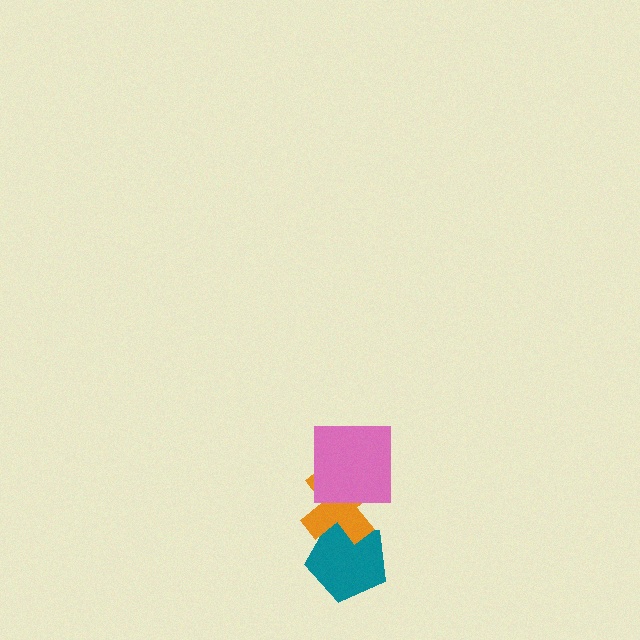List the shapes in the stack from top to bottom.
From top to bottom: the pink square, the orange cross, the teal pentagon.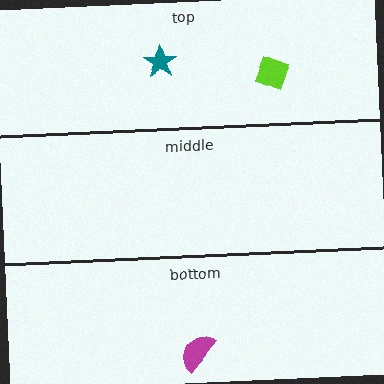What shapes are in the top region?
The teal star, the lime diamond.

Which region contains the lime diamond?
The top region.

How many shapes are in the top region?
2.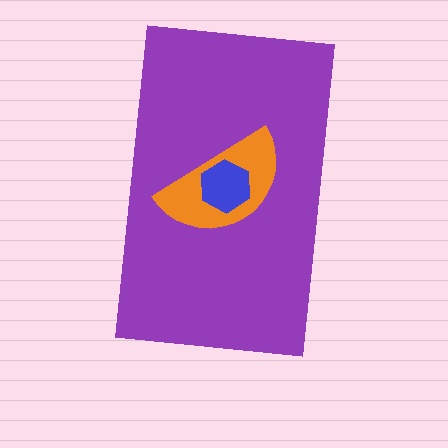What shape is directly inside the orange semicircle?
The blue hexagon.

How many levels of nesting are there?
3.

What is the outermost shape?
The purple rectangle.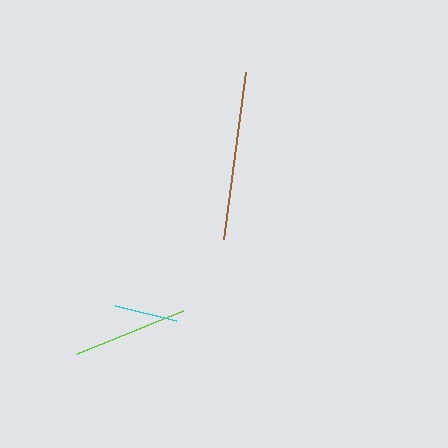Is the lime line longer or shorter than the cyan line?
The lime line is longer than the cyan line.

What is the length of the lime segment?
The lime segment is approximately 115 pixels long.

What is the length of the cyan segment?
The cyan segment is approximately 63 pixels long.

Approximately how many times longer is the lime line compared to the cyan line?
The lime line is approximately 1.8 times the length of the cyan line.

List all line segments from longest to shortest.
From longest to shortest: brown, lime, cyan.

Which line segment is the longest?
The brown line is the longest at approximately 168 pixels.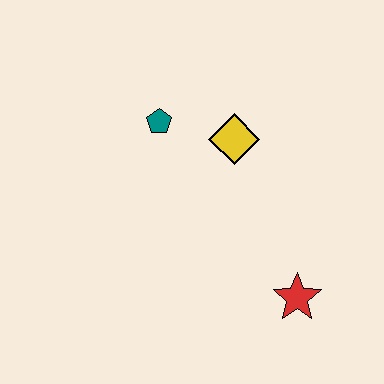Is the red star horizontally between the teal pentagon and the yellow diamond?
No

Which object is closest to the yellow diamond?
The teal pentagon is closest to the yellow diamond.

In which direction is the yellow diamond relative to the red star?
The yellow diamond is above the red star.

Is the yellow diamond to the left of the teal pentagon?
No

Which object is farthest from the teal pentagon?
The red star is farthest from the teal pentagon.